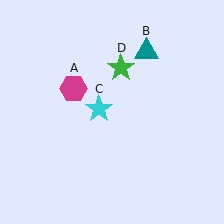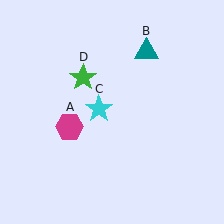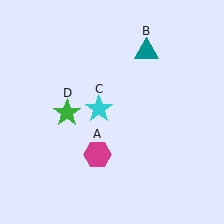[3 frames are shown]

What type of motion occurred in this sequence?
The magenta hexagon (object A), green star (object D) rotated counterclockwise around the center of the scene.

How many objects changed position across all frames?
2 objects changed position: magenta hexagon (object A), green star (object D).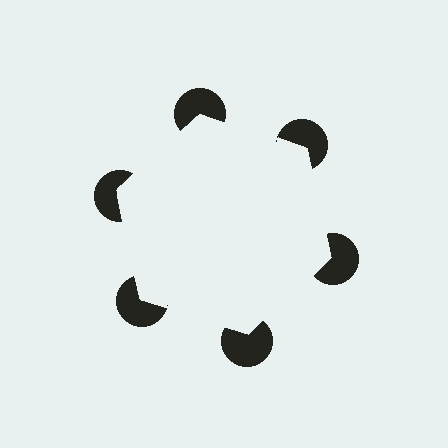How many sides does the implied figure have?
6 sides.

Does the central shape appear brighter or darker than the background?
It typically appears slightly brighter than the background, even though no actual brightness change is drawn.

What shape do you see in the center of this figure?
An illusory hexagon — its edges are inferred from the aligned wedge cuts in the pac-man discs, not physically drawn.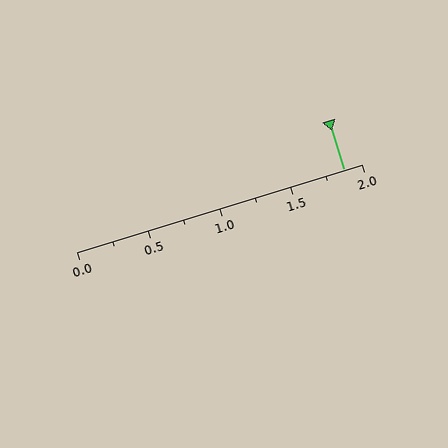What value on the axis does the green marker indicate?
The marker indicates approximately 1.88.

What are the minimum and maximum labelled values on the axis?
The axis runs from 0.0 to 2.0.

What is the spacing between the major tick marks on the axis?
The major ticks are spaced 0.5 apart.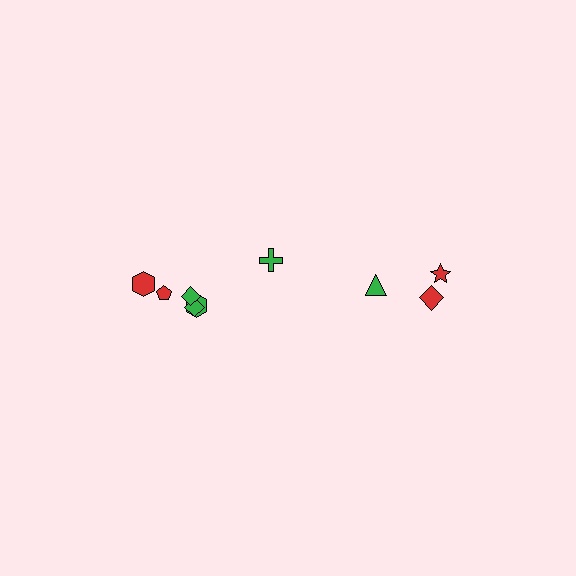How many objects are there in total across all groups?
There are 9 objects.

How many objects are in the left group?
There are 6 objects.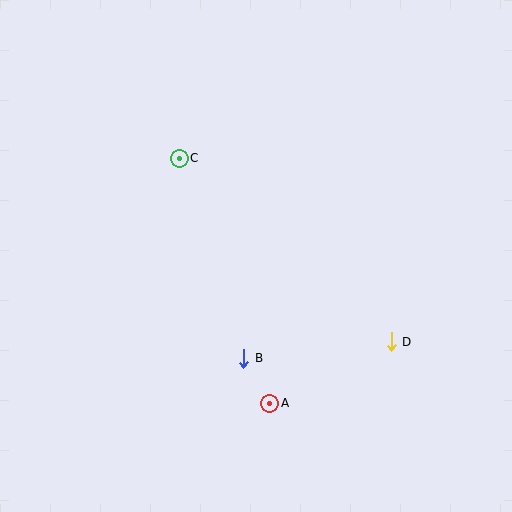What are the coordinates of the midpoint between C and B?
The midpoint between C and B is at (211, 258).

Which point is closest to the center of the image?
Point B at (244, 358) is closest to the center.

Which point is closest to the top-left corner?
Point C is closest to the top-left corner.